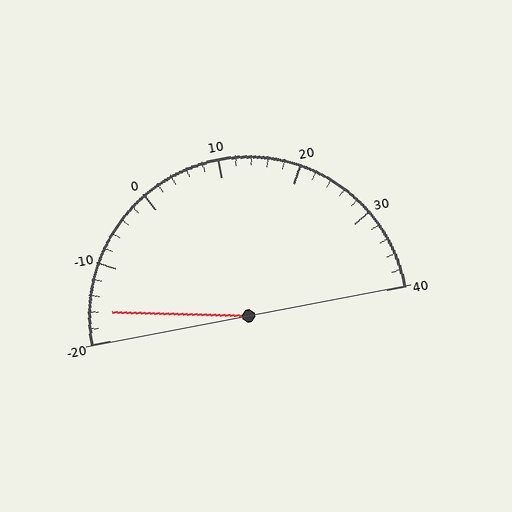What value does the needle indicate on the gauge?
The needle indicates approximately -16.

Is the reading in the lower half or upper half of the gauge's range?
The reading is in the lower half of the range (-20 to 40).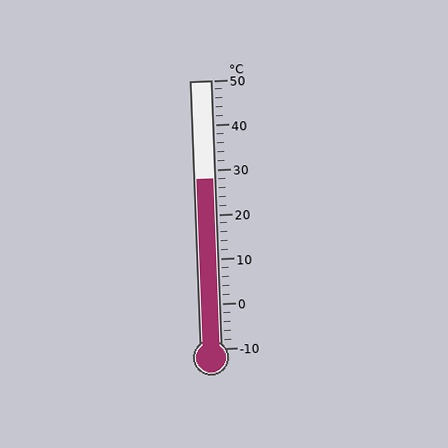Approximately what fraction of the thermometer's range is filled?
The thermometer is filled to approximately 65% of its range.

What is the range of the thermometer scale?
The thermometer scale ranges from -10°C to 50°C.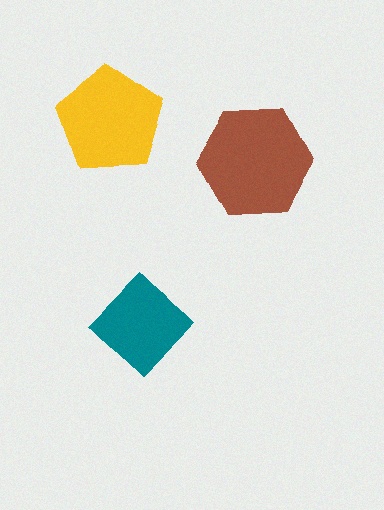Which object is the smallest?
The teal diamond.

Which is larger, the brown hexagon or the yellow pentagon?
The brown hexagon.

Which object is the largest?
The brown hexagon.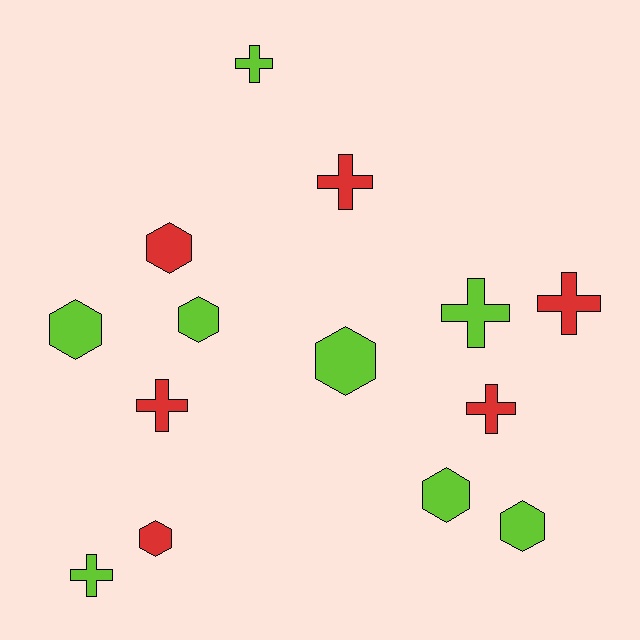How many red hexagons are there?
There are 2 red hexagons.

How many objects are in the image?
There are 14 objects.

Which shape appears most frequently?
Cross, with 7 objects.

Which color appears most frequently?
Lime, with 8 objects.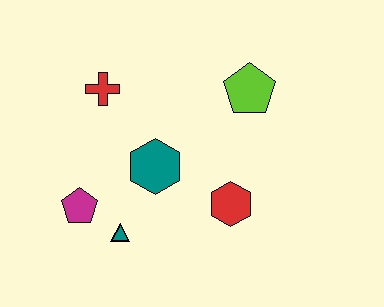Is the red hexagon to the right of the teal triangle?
Yes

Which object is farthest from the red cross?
The red hexagon is farthest from the red cross.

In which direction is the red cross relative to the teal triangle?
The red cross is above the teal triangle.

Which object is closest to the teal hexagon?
The teal triangle is closest to the teal hexagon.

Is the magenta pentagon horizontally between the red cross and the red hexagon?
No